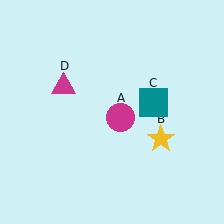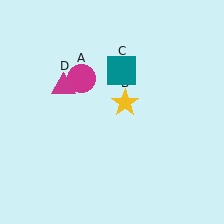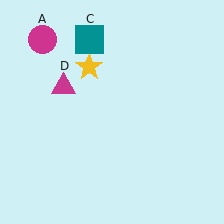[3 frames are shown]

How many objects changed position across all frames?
3 objects changed position: magenta circle (object A), yellow star (object B), teal square (object C).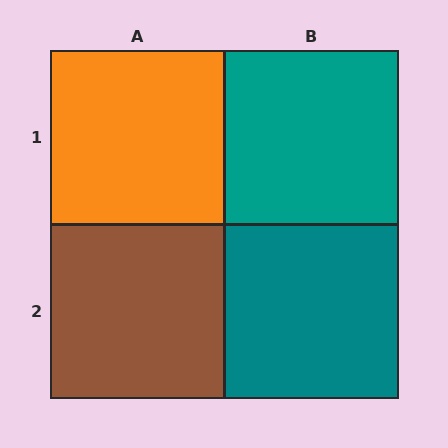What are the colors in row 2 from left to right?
Brown, teal.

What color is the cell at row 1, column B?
Teal.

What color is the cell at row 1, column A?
Orange.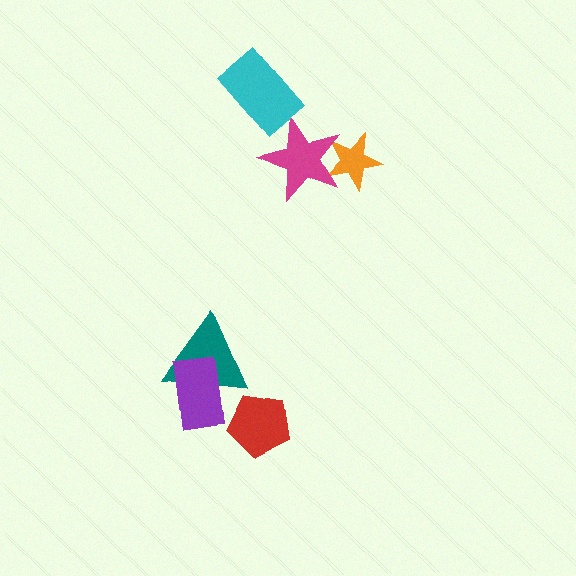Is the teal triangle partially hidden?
Yes, it is partially covered by another shape.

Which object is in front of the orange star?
The magenta star is in front of the orange star.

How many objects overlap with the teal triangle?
1 object overlaps with the teal triangle.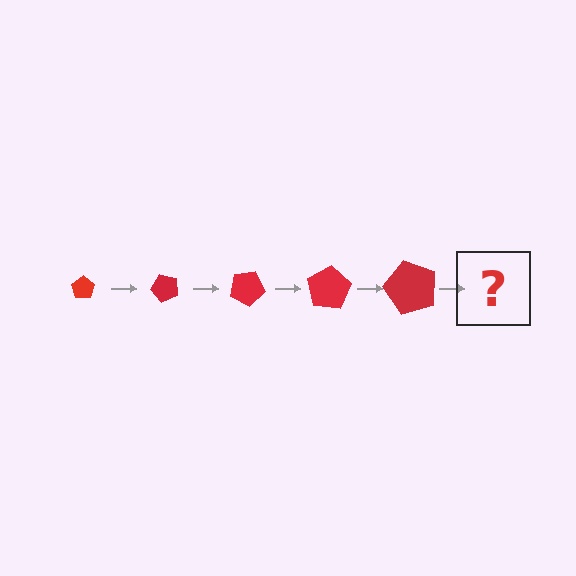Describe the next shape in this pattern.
It should be a pentagon, larger than the previous one and rotated 250 degrees from the start.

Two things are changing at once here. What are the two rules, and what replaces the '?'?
The two rules are that the pentagon grows larger each step and it rotates 50 degrees each step. The '?' should be a pentagon, larger than the previous one and rotated 250 degrees from the start.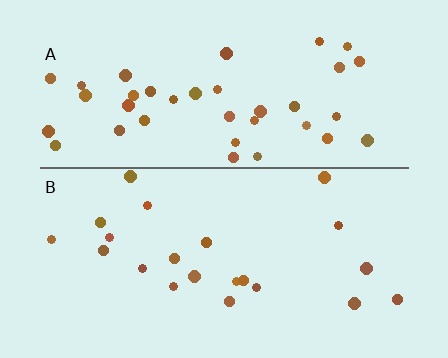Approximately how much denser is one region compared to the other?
Approximately 1.8× — region A over region B.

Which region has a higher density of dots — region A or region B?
A (the top).